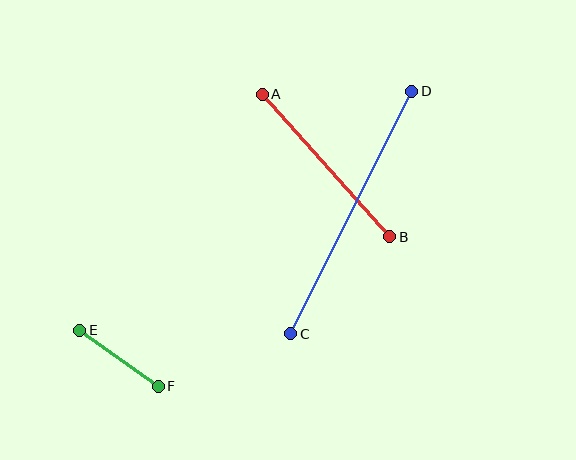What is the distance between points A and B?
The distance is approximately 191 pixels.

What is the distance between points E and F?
The distance is approximately 96 pixels.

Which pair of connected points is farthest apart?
Points C and D are farthest apart.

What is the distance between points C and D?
The distance is approximately 271 pixels.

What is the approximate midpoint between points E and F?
The midpoint is at approximately (119, 358) pixels.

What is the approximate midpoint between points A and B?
The midpoint is at approximately (326, 166) pixels.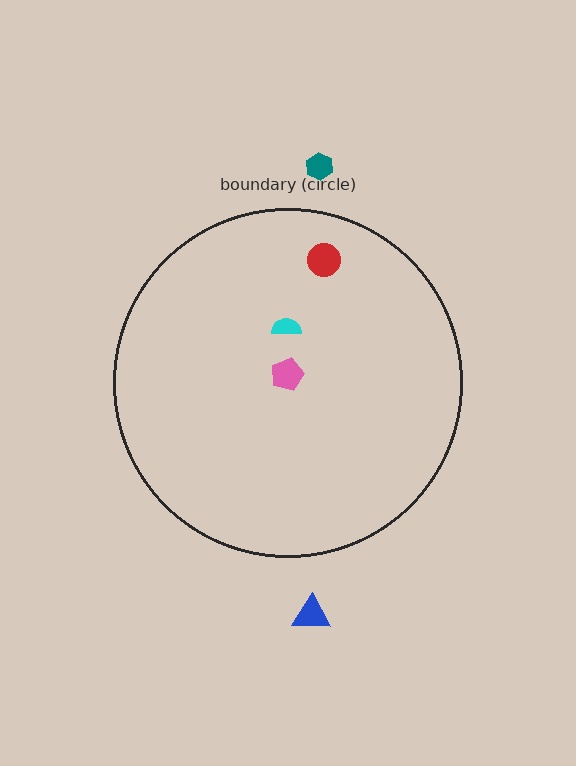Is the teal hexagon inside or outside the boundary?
Outside.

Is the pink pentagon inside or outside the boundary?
Inside.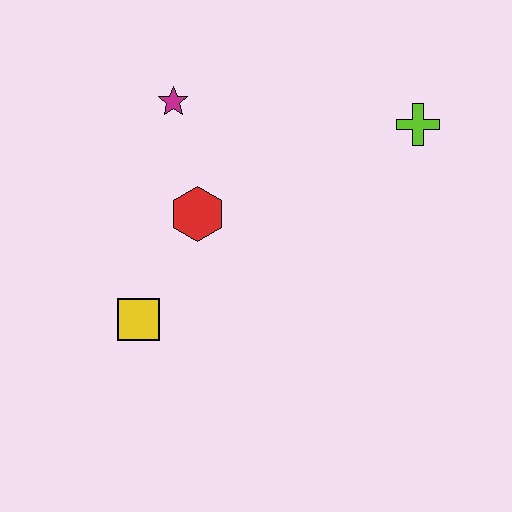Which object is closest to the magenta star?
The red hexagon is closest to the magenta star.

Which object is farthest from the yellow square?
The lime cross is farthest from the yellow square.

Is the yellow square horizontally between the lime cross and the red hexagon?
No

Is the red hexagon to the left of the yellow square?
No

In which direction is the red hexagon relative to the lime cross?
The red hexagon is to the left of the lime cross.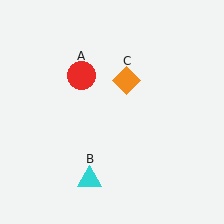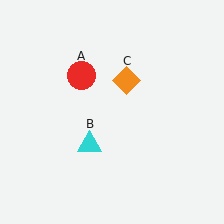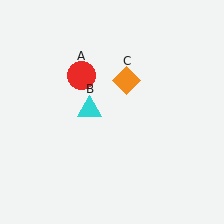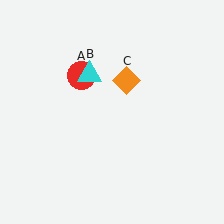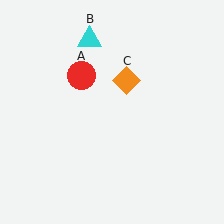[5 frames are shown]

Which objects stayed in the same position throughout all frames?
Red circle (object A) and orange diamond (object C) remained stationary.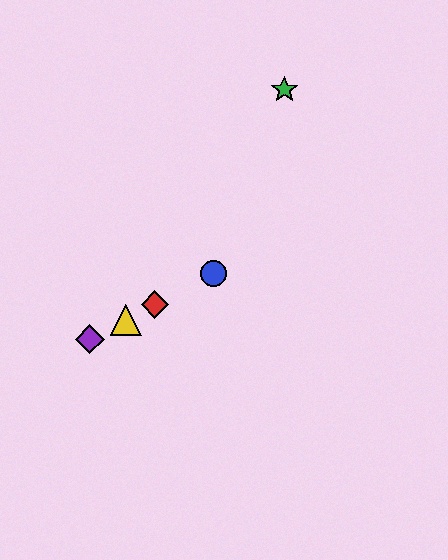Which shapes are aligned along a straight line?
The red diamond, the blue circle, the yellow triangle, the purple diamond are aligned along a straight line.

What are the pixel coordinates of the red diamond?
The red diamond is at (155, 305).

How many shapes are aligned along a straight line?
4 shapes (the red diamond, the blue circle, the yellow triangle, the purple diamond) are aligned along a straight line.